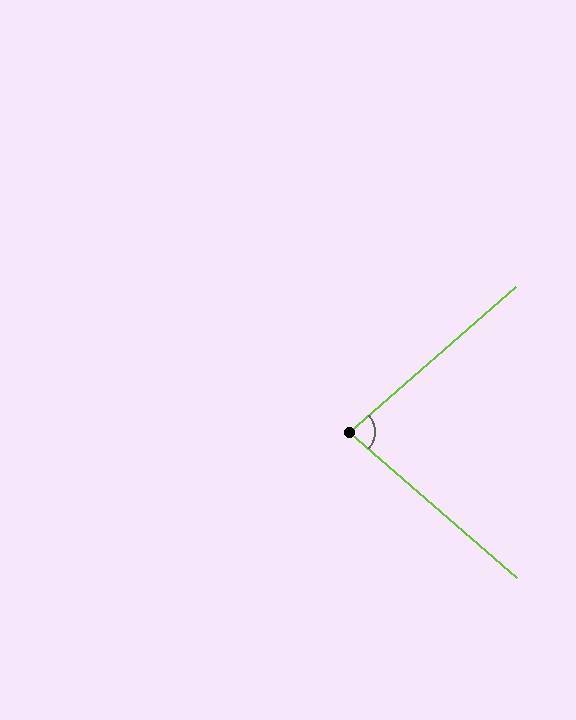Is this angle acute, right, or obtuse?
It is acute.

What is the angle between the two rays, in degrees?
Approximately 82 degrees.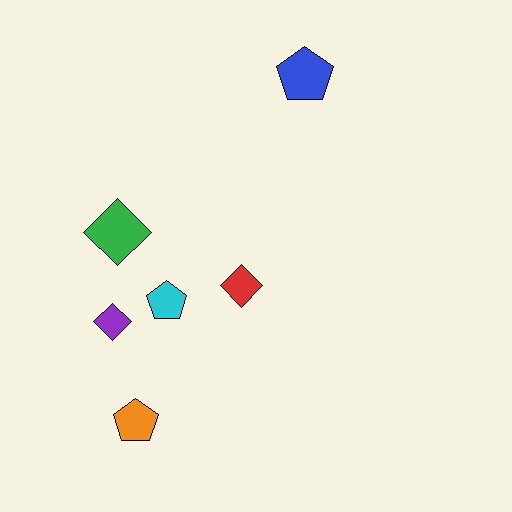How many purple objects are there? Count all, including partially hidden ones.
There is 1 purple object.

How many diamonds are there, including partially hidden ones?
There are 3 diamonds.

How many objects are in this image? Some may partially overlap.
There are 6 objects.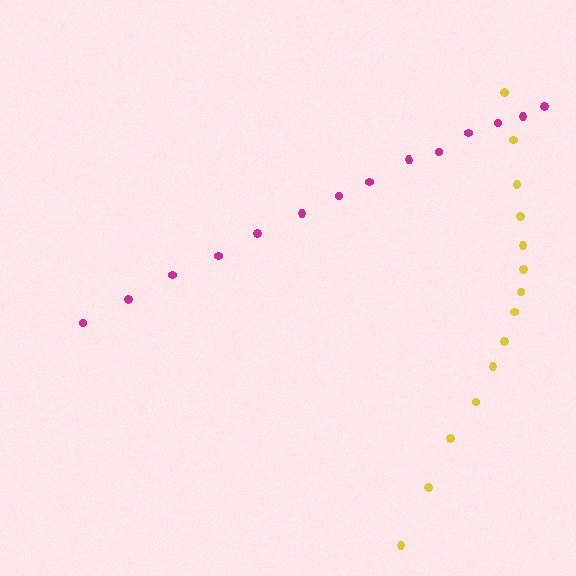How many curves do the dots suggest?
There are 2 distinct paths.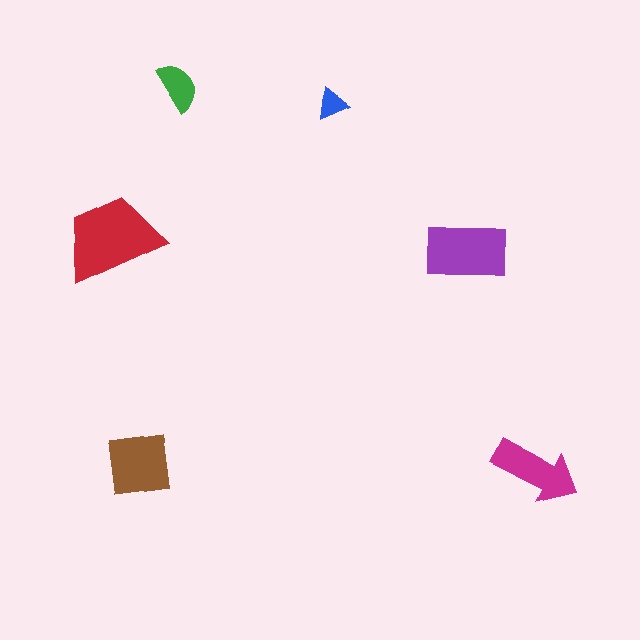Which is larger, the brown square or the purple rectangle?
The purple rectangle.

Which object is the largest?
The red trapezoid.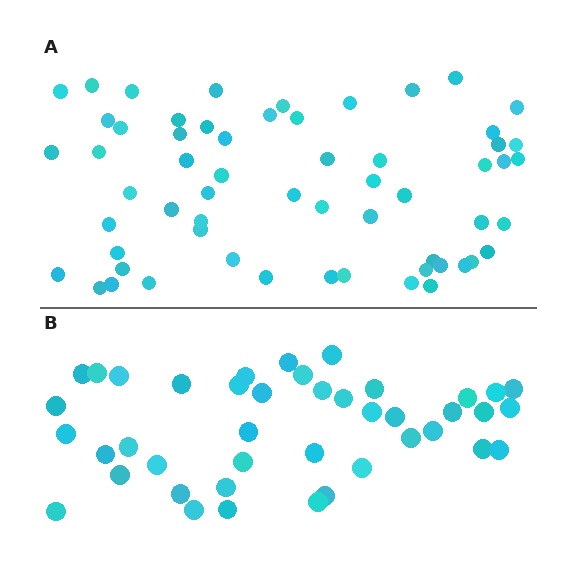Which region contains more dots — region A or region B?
Region A (the top region) has more dots.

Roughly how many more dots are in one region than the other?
Region A has approximately 20 more dots than region B.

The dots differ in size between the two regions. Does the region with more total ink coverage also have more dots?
No. Region B has more total ink coverage because its dots are larger, but region A actually contains more individual dots. Total area can be misleading — the number of items is what matters here.